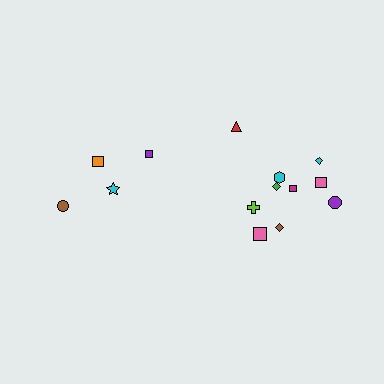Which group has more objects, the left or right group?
The right group.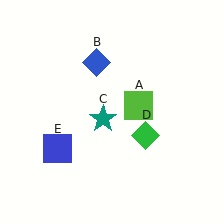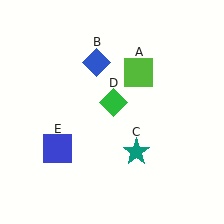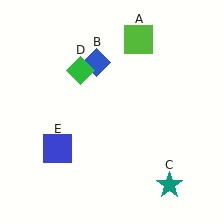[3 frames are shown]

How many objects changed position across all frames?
3 objects changed position: lime square (object A), teal star (object C), green diamond (object D).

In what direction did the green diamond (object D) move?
The green diamond (object D) moved up and to the left.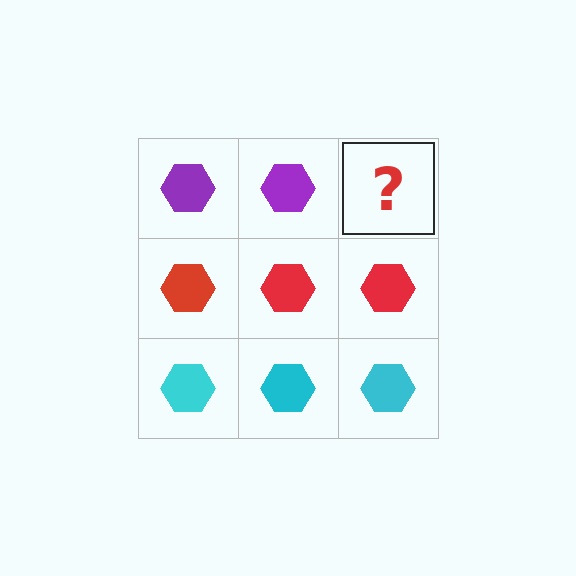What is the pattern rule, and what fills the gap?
The rule is that each row has a consistent color. The gap should be filled with a purple hexagon.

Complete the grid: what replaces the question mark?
The question mark should be replaced with a purple hexagon.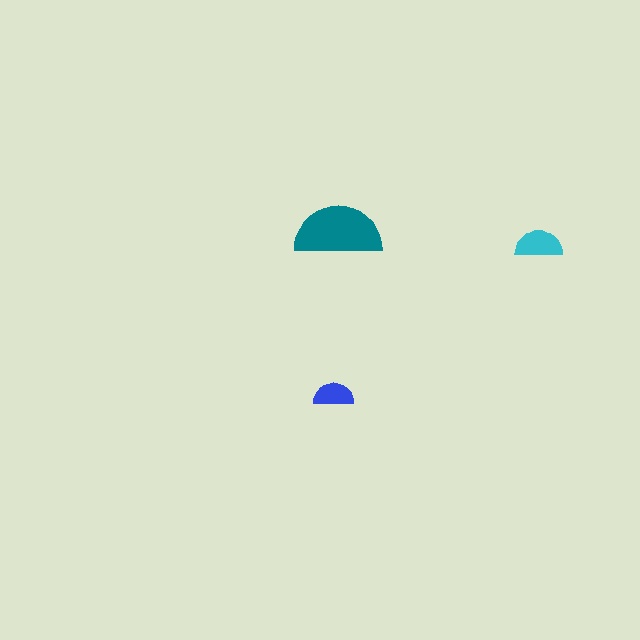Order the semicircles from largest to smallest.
the teal one, the cyan one, the blue one.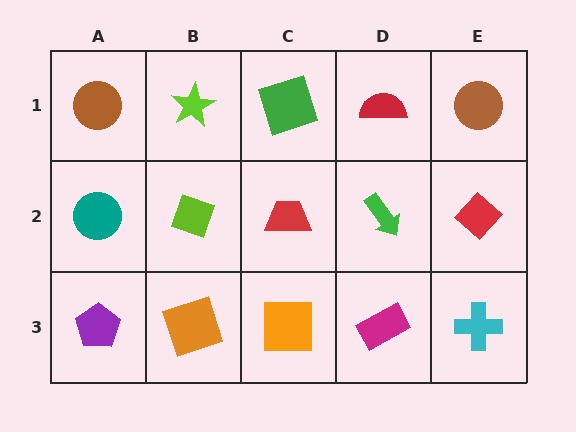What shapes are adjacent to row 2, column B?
A lime star (row 1, column B), an orange square (row 3, column B), a teal circle (row 2, column A), a red trapezoid (row 2, column C).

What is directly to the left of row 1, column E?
A red semicircle.